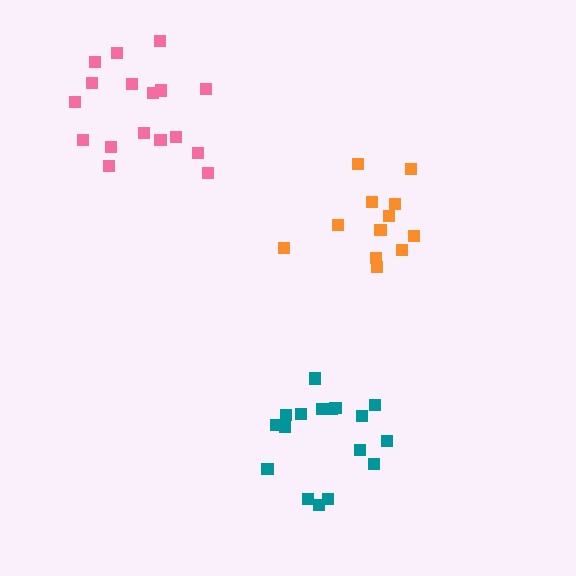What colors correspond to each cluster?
The clusters are colored: orange, pink, teal.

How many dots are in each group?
Group 1: 12 dots, Group 2: 17 dots, Group 3: 17 dots (46 total).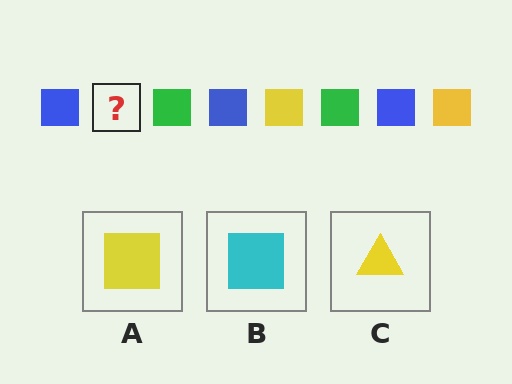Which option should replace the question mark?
Option A.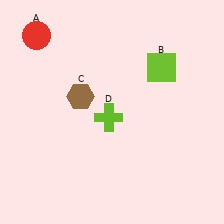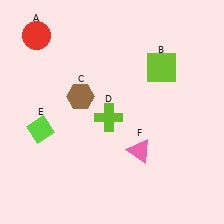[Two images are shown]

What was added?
A lime diamond (E), a pink triangle (F) were added in Image 2.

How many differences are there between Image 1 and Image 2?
There are 2 differences between the two images.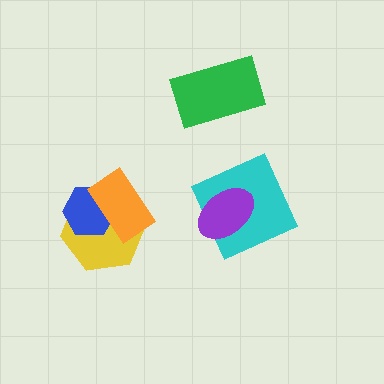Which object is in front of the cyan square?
The purple ellipse is in front of the cyan square.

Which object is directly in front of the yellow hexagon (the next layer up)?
The blue hexagon is directly in front of the yellow hexagon.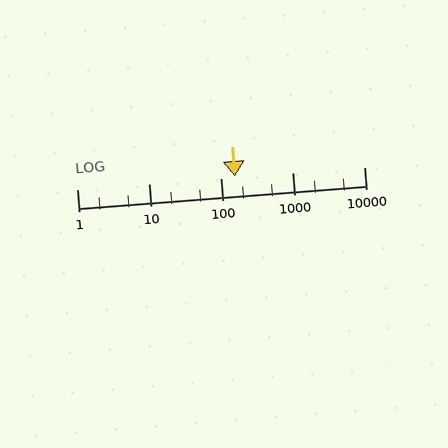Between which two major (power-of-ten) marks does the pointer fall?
The pointer is between 100 and 1000.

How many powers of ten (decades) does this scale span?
The scale spans 4 decades, from 1 to 10000.